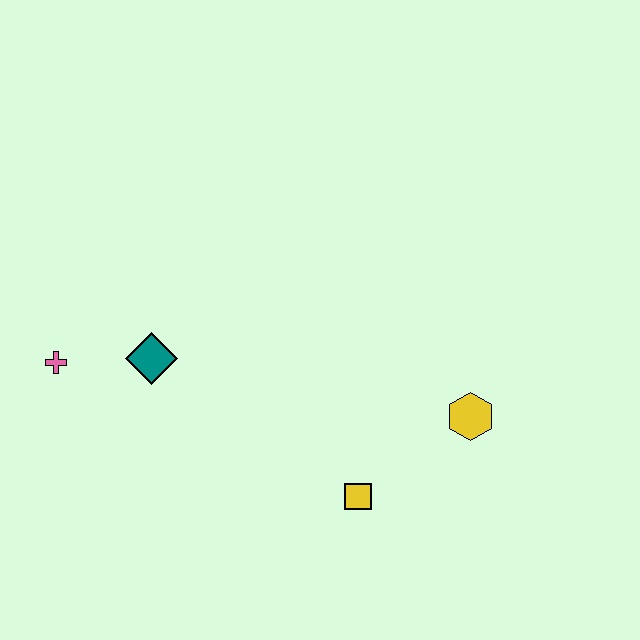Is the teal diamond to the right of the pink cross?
Yes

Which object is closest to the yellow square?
The yellow hexagon is closest to the yellow square.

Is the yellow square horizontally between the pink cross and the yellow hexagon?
Yes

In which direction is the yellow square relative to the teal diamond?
The yellow square is to the right of the teal diamond.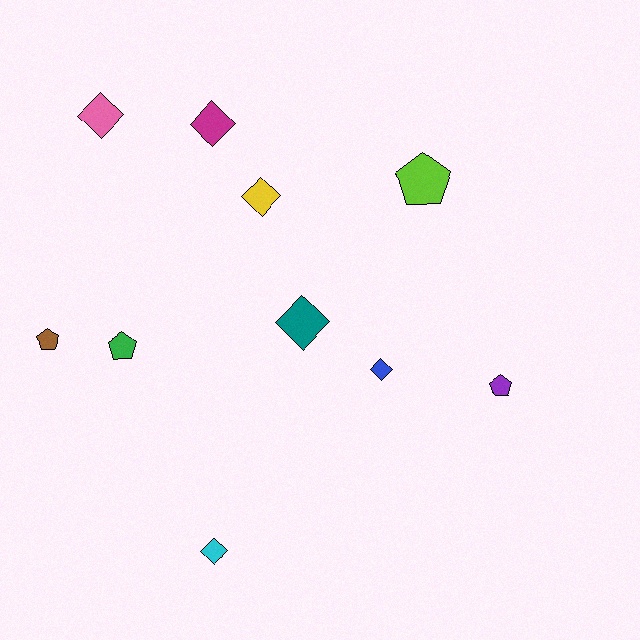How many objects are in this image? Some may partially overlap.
There are 10 objects.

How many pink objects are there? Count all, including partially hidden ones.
There is 1 pink object.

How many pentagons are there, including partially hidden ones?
There are 4 pentagons.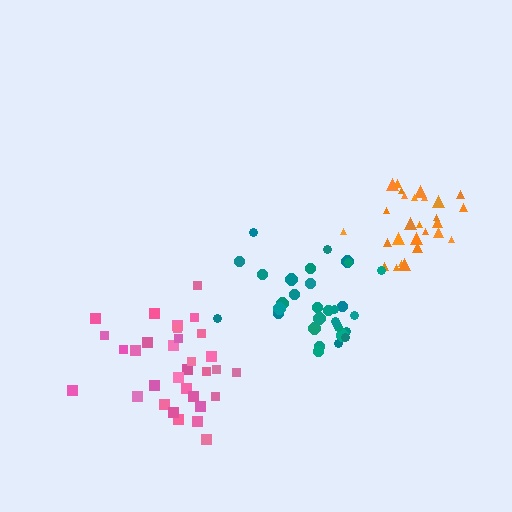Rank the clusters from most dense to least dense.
orange, teal, pink.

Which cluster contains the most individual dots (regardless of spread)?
Pink (32).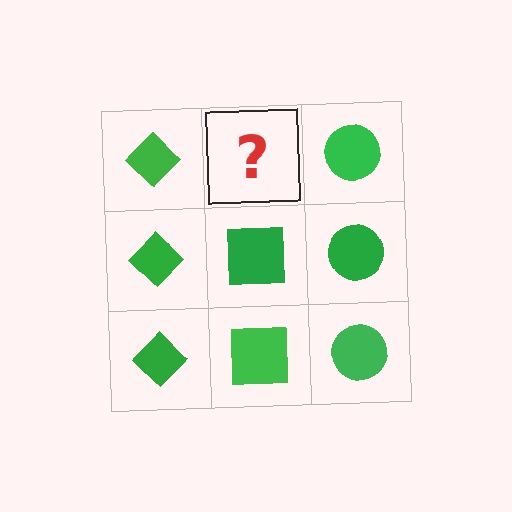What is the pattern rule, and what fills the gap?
The rule is that each column has a consistent shape. The gap should be filled with a green square.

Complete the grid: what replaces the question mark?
The question mark should be replaced with a green square.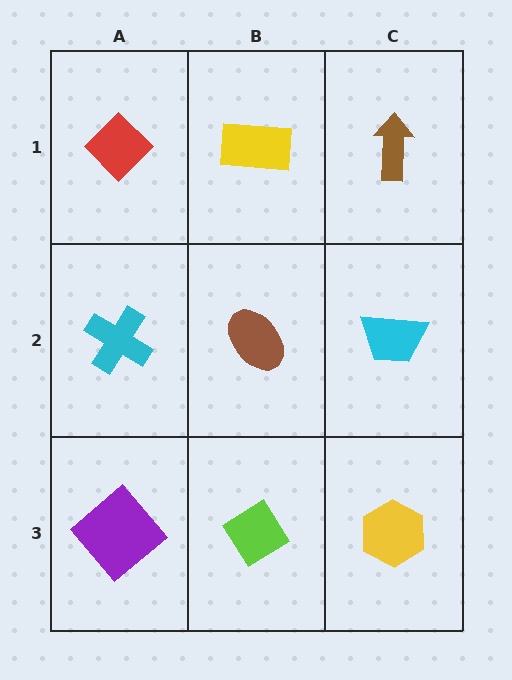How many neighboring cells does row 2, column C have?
3.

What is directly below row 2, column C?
A yellow hexagon.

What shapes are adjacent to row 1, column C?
A cyan trapezoid (row 2, column C), a yellow rectangle (row 1, column B).